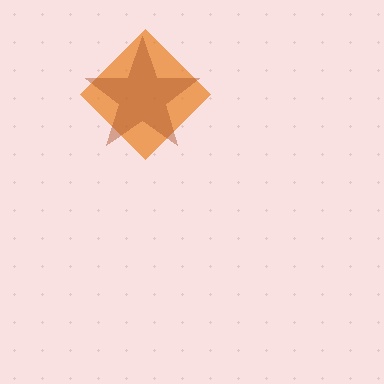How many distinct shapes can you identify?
There are 2 distinct shapes: an orange diamond, a brown star.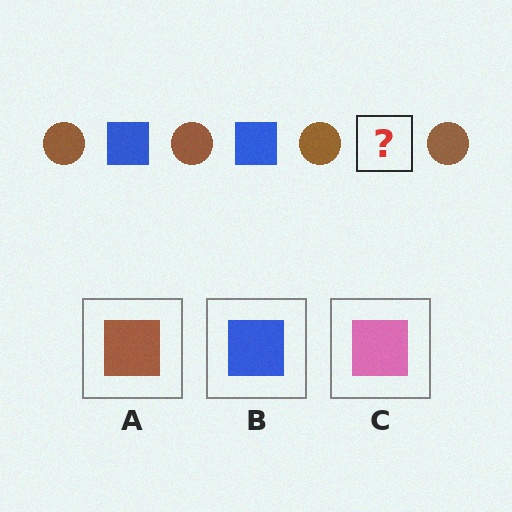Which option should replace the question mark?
Option B.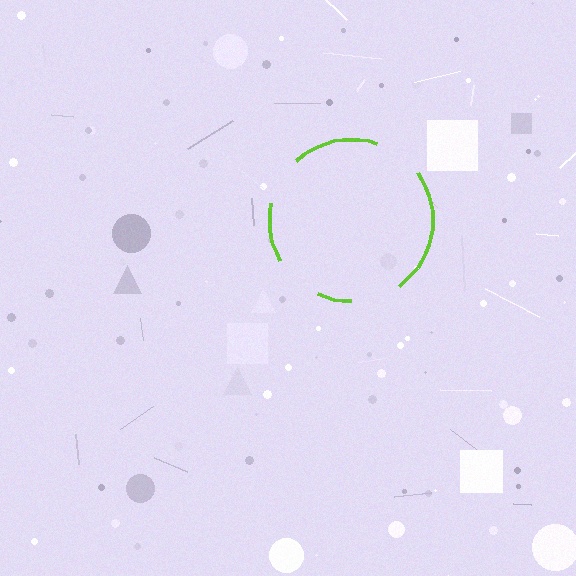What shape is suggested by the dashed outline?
The dashed outline suggests a circle.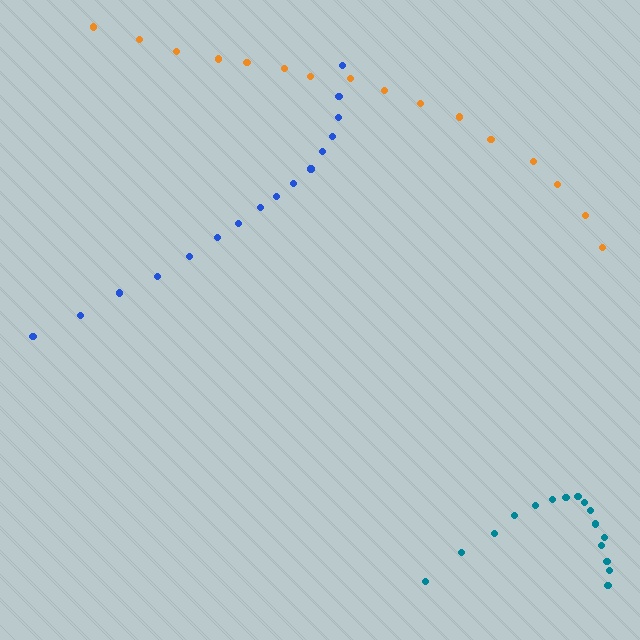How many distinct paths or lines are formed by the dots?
There are 3 distinct paths.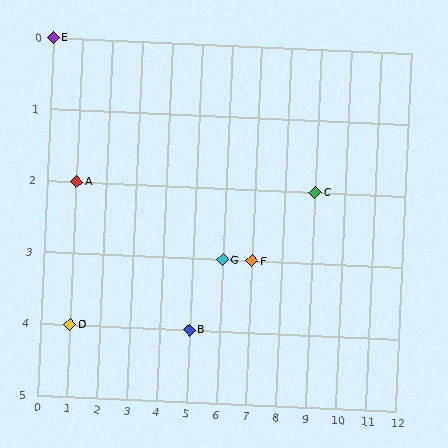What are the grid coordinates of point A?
Point A is at grid coordinates (1, 2).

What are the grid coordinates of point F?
Point F is at grid coordinates (7, 3).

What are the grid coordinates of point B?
Point B is at grid coordinates (5, 4).